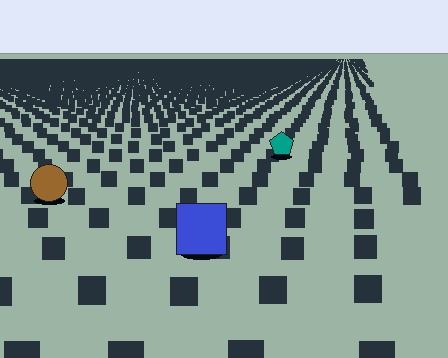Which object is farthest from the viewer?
The teal pentagon is farthest from the viewer. It appears smaller and the ground texture around it is denser.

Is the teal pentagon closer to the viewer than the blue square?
No. The blue square is closer — you can tell from the texture gradient: the ground texture is coarser near it.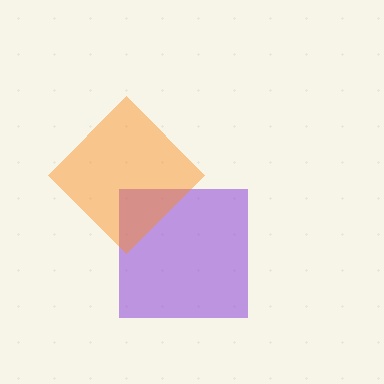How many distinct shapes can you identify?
There are 2 distinct shapes: a purple square, an orange diamond.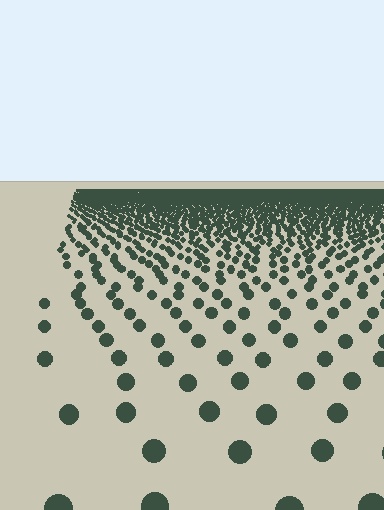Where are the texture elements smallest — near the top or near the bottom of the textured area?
Near the top.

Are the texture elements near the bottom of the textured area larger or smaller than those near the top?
Larger. Near the bottom, elements are closer to the viewer and appear at a bigger on-screen size.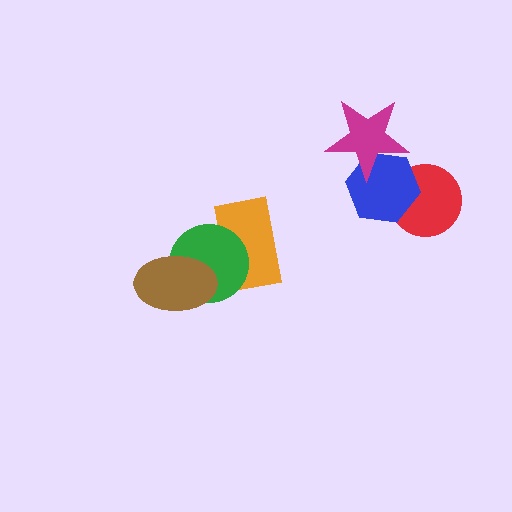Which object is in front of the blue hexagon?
The magenta star is in front of the blue hexagon.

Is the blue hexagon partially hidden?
Yes, it is partially covered by another shape.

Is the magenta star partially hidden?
No, no other shape covers it.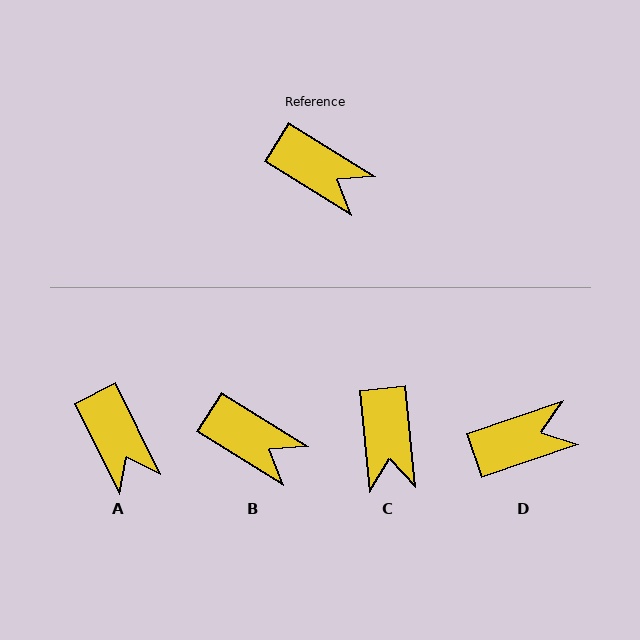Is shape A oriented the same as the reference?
No, it is off by about 32 degrees.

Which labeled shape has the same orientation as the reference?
B.